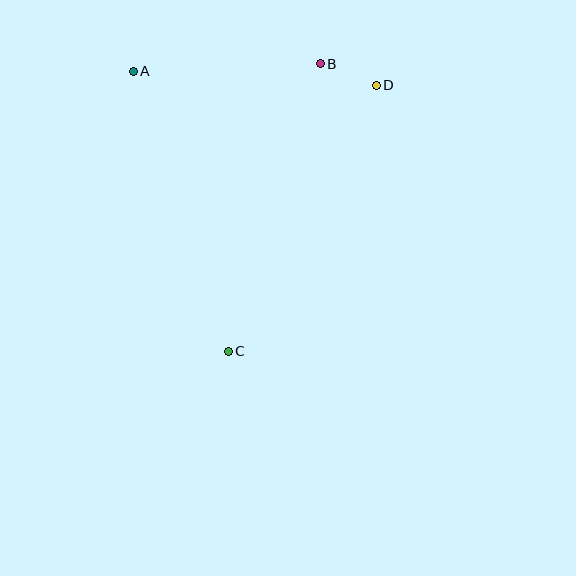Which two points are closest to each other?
Points B and D are closest to each other.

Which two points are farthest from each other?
Points C and D are farthest from each other.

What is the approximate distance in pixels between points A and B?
The distance between A and B is approximately 187 pixels.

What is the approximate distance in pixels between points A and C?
The distance between A and C is approximately 296 pixels.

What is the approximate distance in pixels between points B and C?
The distance between B and C is approximately 302 pixels.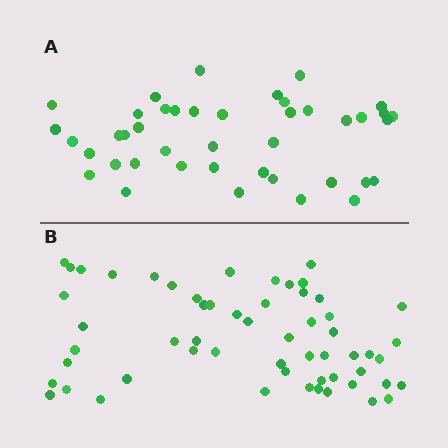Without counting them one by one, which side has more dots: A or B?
Region B (the bottom region) has more dots.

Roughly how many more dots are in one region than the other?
Region B has approximately 15 more dots than region A.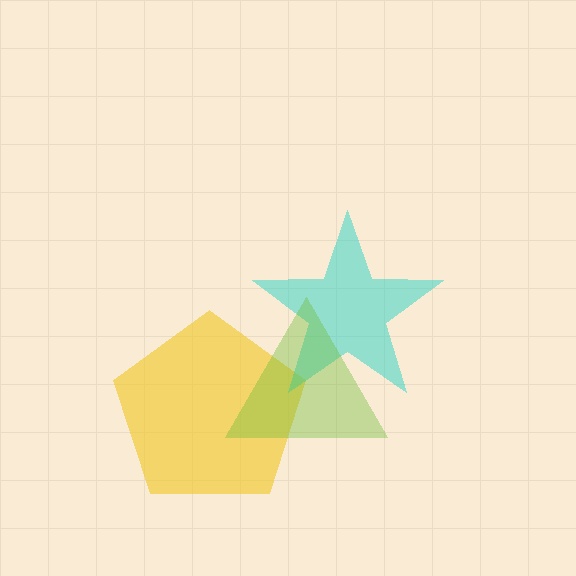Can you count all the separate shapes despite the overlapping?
Yes, there are 3 separate shapes.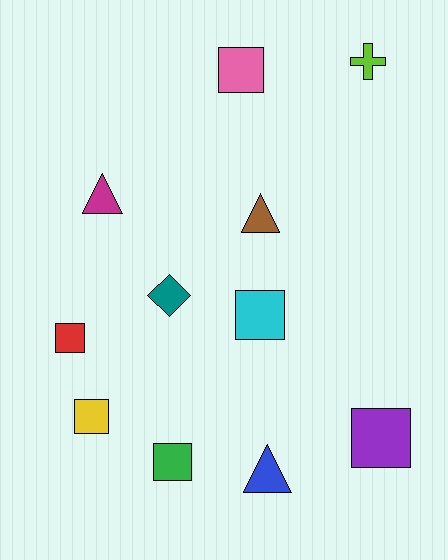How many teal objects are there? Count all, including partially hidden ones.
There is 1 teal object.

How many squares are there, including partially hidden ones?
There are 6 squares.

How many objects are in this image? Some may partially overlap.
There are 11 objects.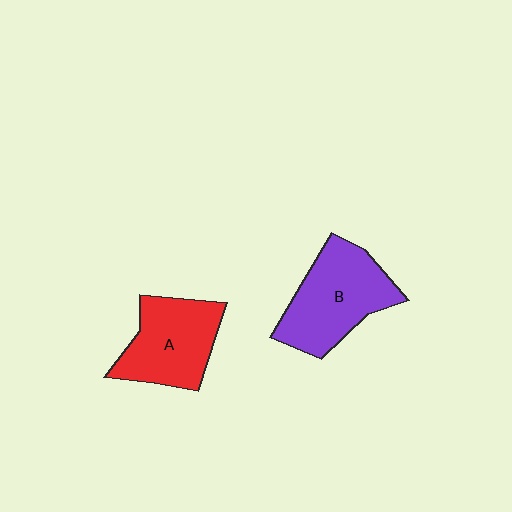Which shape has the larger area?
Shape B (purple).